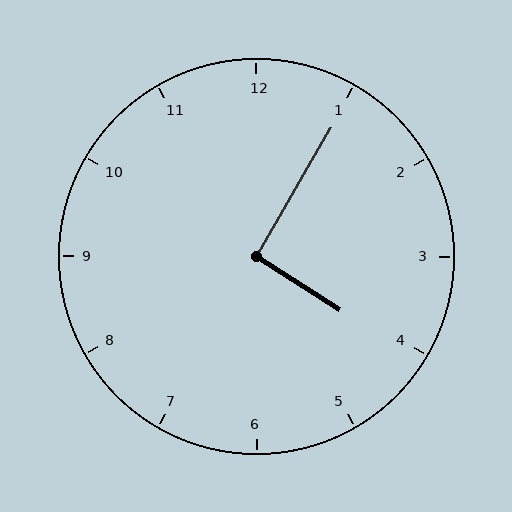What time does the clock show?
4:05.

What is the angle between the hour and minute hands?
Approximately 92 degrees.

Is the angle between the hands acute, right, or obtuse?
It is right.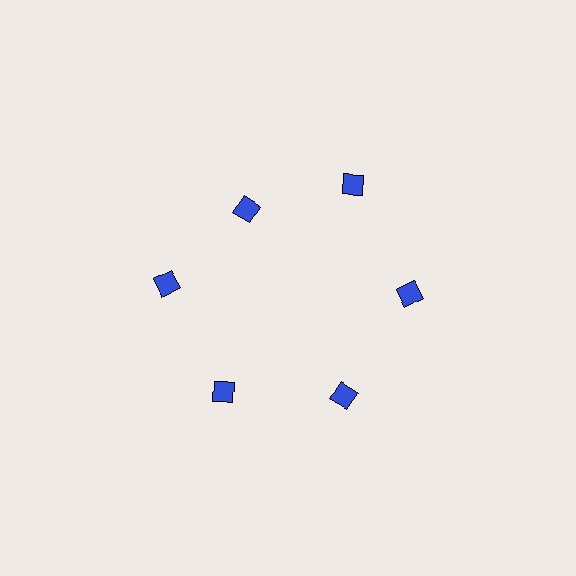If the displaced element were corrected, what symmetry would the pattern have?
It would have 6-fold rotational symmetry — the pattern would map onto itself every 60 degrees.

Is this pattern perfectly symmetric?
No. The 6 blue diamonds are arranged in a ring, but one element near the 11 o'clock position is pulled inward toward the center, breaking the 6-fold rotational symmetry.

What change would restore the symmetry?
The symmetry would be restored by moving it outward, back onto the ring so that all 6 diamonds sit at equal angles and equal distance from the center.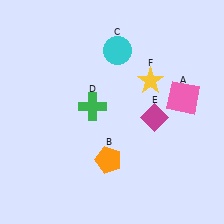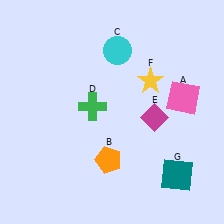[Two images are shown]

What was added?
A teal square (G) was added in Image 2.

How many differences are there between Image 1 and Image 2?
There is 1 difference between the two images.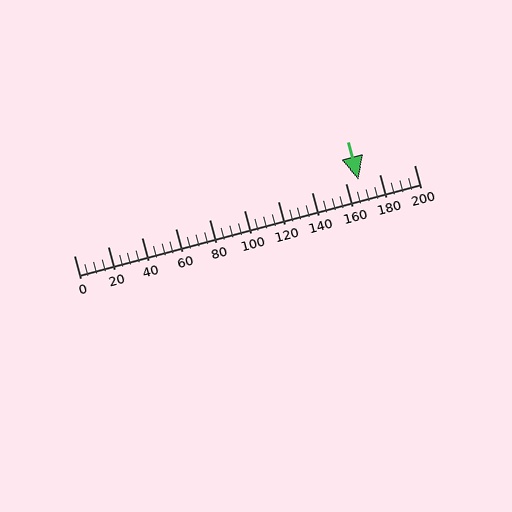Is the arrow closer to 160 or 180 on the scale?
The arrow is closer to 160.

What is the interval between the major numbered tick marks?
The major tick marks are spaced 20 units apart.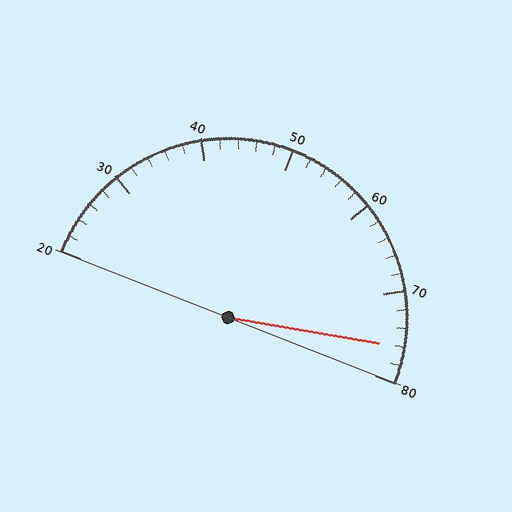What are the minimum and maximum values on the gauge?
The gauge ranges from 20 to 80.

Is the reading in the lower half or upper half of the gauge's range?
The reading is in the upper half of the range (20 to 80).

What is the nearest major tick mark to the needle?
The nearest major tick mark is 80.